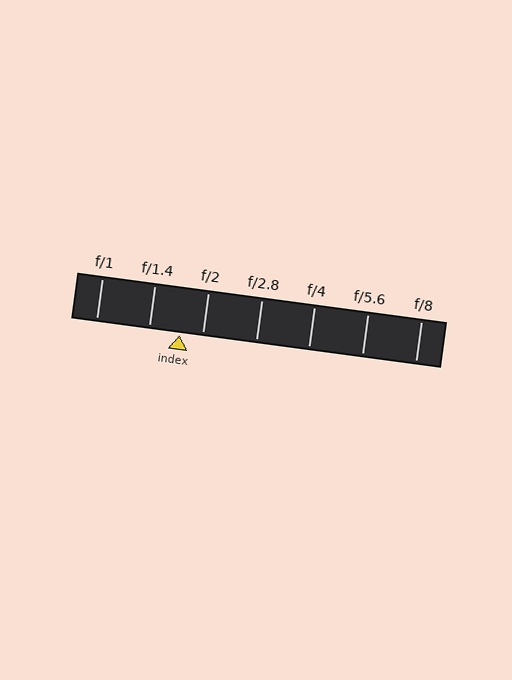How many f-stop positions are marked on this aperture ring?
There are 7 f-stop positions marked.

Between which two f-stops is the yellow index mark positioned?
The index mark is between f/1.4 and f/2.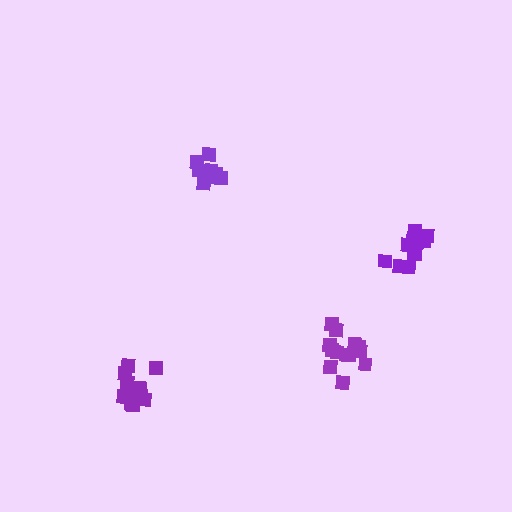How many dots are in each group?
Group 1: 10 dots, Group 2: 13 dots, Group 3: 14 dots, Group 4: 12 dots (49 total).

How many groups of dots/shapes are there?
There are 4 groups.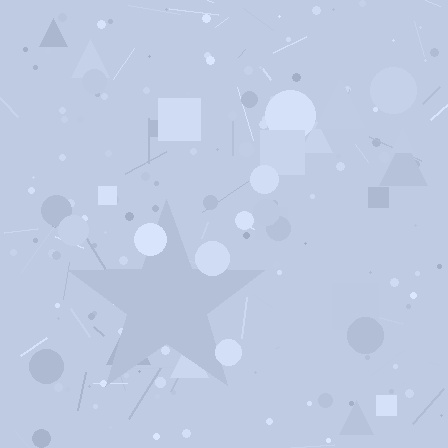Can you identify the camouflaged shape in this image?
The camouflaged shape is a star.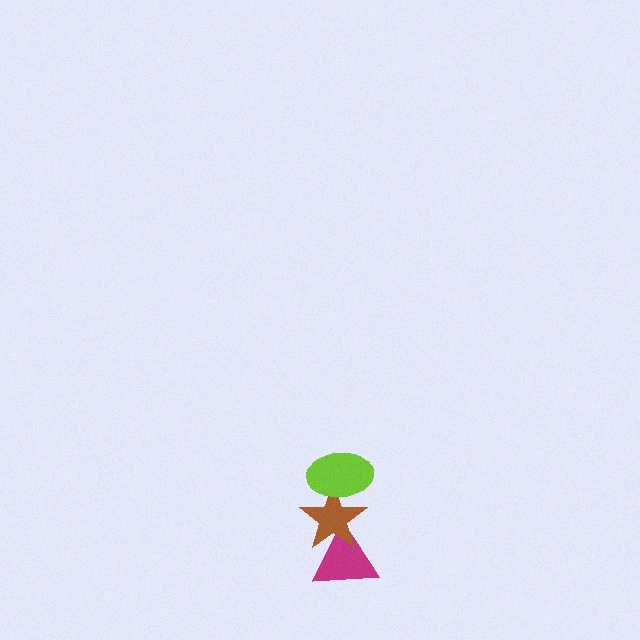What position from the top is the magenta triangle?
The magenta triangle is 3rd from the top.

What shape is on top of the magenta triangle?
The brown star is on top of the magenta triangle.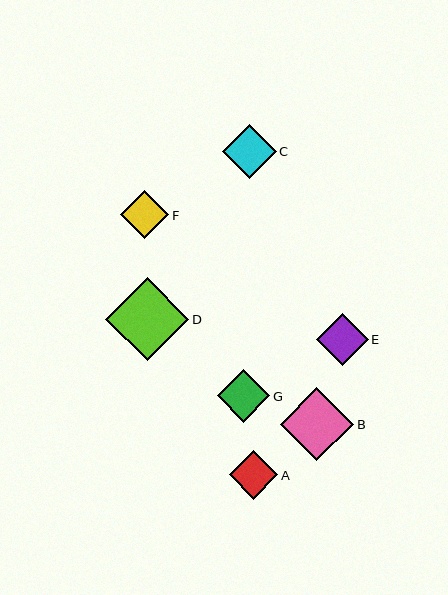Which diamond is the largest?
Diamond D is the largest with a size of approximately 83 pixels.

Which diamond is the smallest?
Diamond A is the smallest with a size of approximately 48 pixels.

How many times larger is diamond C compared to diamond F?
Diamond C is approximately 1.1 times the size of diamond F.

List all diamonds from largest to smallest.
From largest to smallest: D, B, C, G, E, F, A.